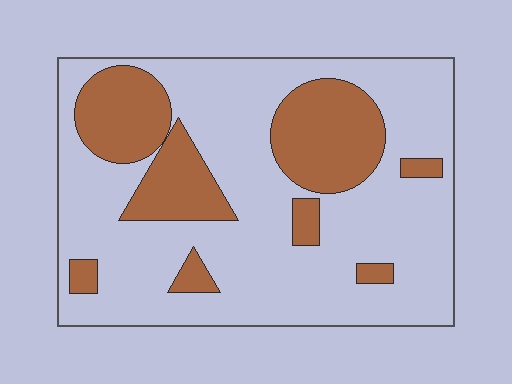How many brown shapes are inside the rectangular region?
8.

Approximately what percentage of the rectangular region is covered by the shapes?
Approximately 30%.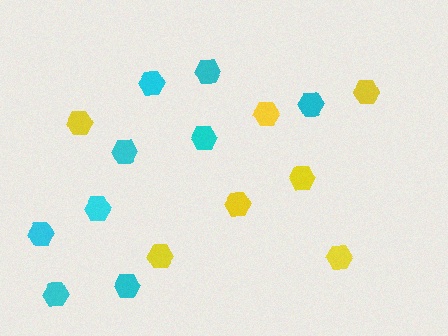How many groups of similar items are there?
There are 2 groups: one group of cyan hexagons (9) and one group of yellow hexagons (7).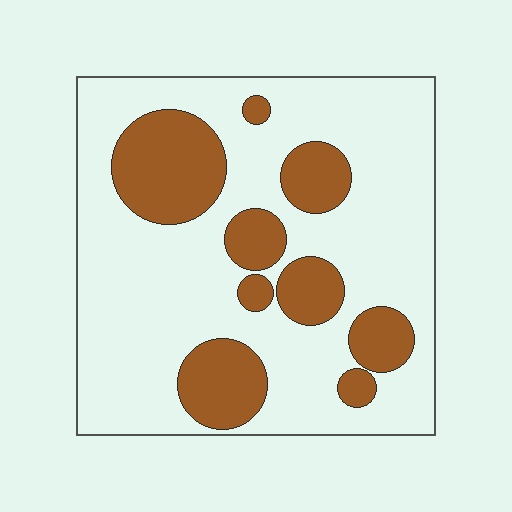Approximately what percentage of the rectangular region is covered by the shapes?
Approximately 25%.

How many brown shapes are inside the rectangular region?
9.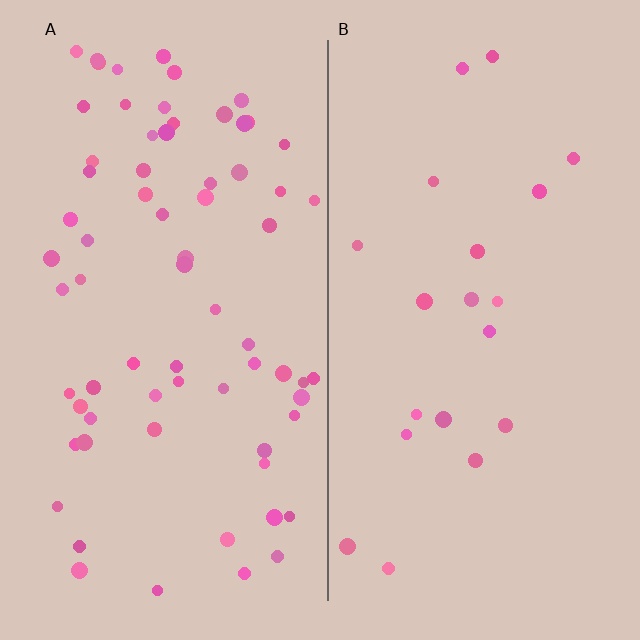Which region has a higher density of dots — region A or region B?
A (the left).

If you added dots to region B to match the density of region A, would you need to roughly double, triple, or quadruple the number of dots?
Approximately triple.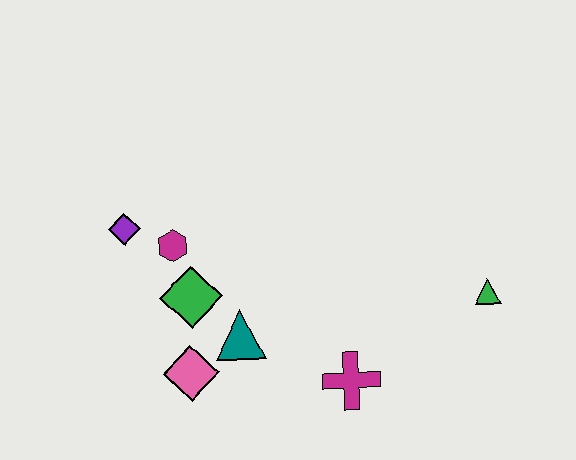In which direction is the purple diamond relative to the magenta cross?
The purple diamond is to the left of the magenta cross.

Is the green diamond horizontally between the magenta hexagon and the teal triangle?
Yes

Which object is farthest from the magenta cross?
The purple diamond is farthest from the magenta cross.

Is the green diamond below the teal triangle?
No